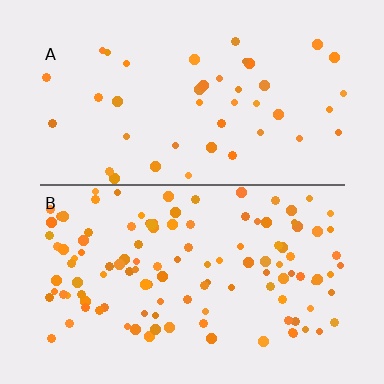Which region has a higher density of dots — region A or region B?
B (the bottom).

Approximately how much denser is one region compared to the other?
Approximately 2.8× — region B over region A.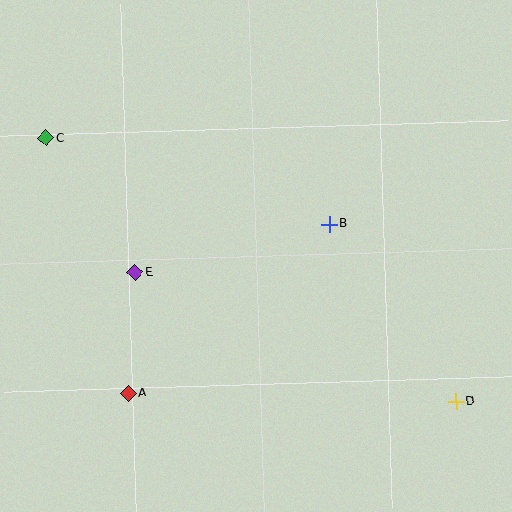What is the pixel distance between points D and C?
The distance between D and C is 487 pixels.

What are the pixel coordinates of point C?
Point C is at (46, 138).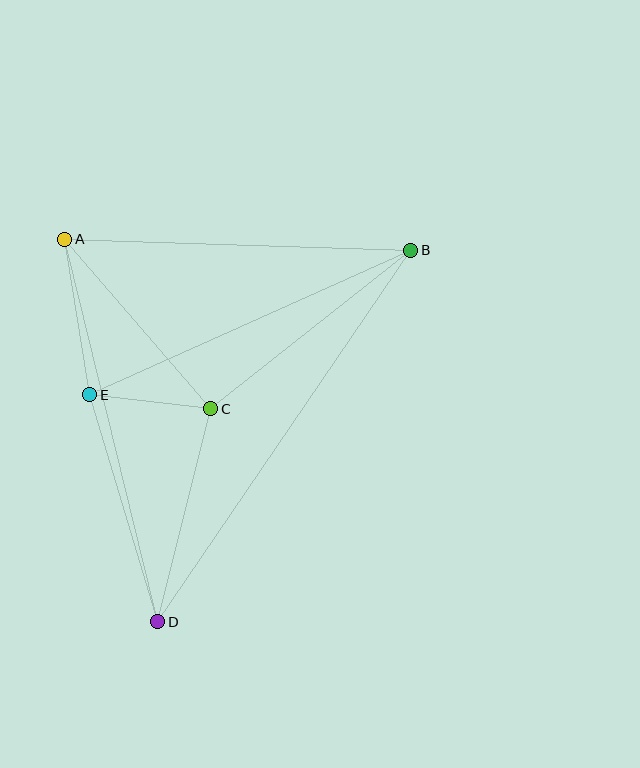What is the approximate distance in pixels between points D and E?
The distance between D and E is approximately 237 pixels.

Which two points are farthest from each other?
Points B and D are farthest from each other.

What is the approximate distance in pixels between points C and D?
The distance between C and D is approximately 220 pixels.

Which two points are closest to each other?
Points C and E are closest to each other.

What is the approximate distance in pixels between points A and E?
The distance between A and E is approximately 157 pixels.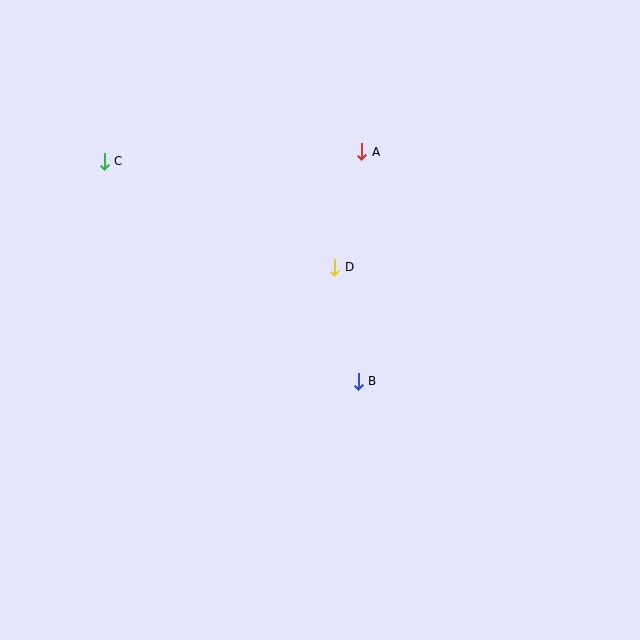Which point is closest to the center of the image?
Point D at (335, 267) is closest to the center.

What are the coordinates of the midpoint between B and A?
The midpoint between B and A is at (360, 267).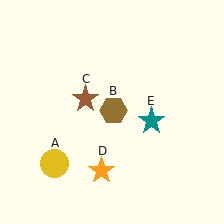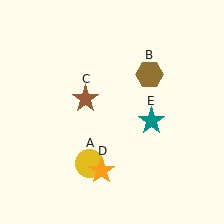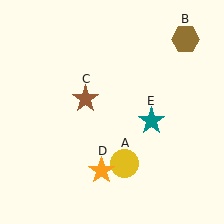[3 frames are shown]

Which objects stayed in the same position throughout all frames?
Brown star (object C) and orange star (object D) and teal star (object E) remained stationary.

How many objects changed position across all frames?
2 objects changed position: yellow circle (object A), brown hexagon (object B).